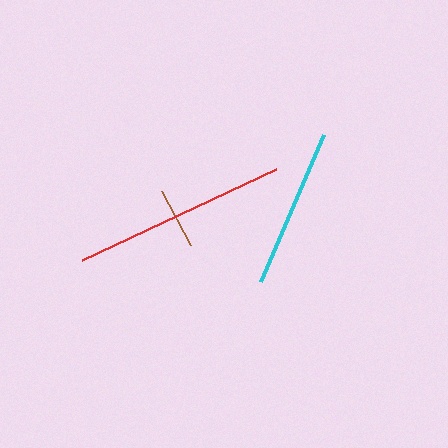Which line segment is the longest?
The red line is the longest at approximately 215 pixels.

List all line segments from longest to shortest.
From longest to shortest: red, cyan, brown.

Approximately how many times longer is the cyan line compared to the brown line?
The cyan line is approximately 2.6 times the length of the brown line.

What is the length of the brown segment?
The brown segment is approximately 61 pixels long.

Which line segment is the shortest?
The brown line is the shortest at approximately 61 pixels.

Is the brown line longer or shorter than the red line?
The red line is longer than the brown line.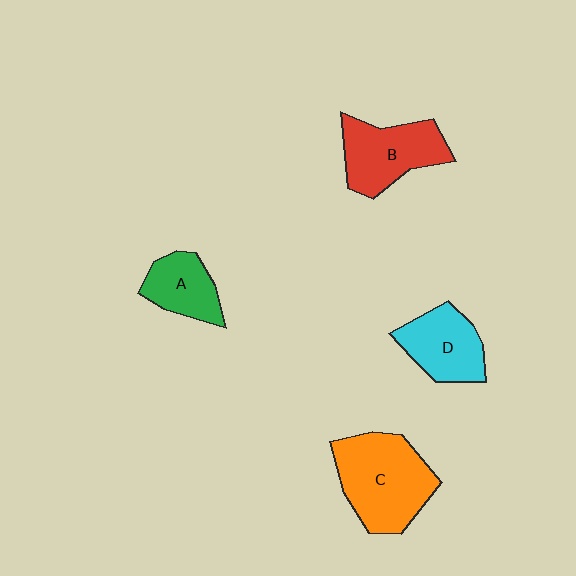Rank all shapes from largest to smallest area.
From largest to smallest: C (orange), B (red), D (cyan), A (green).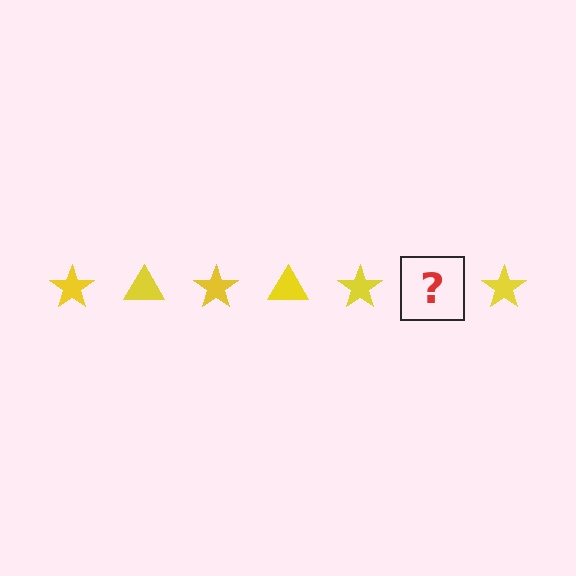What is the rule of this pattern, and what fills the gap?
The rule is that the pattern cycles through star, triangle shapes in yellow. The gap should be filled with a yellow triangle.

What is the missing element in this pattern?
The missing element is a yellow triangle.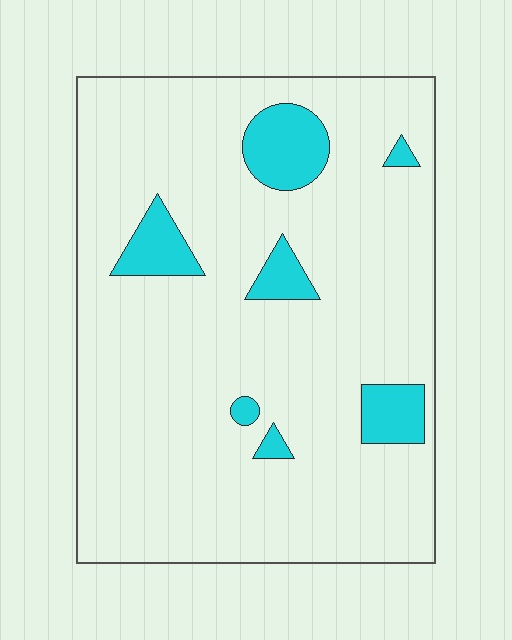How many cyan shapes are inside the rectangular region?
7.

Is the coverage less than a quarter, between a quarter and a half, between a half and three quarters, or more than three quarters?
Less than a quarter.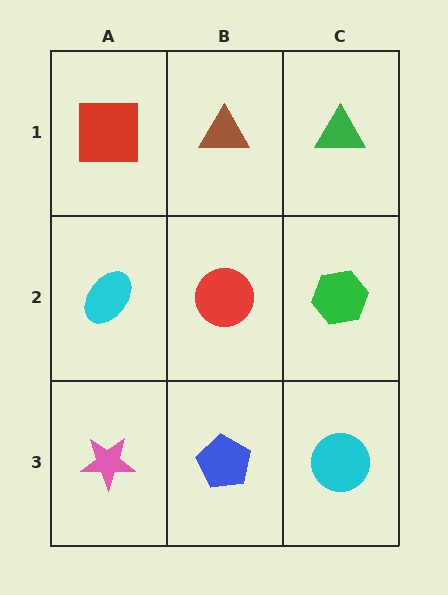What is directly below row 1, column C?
A green hexagon.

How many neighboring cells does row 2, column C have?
3.